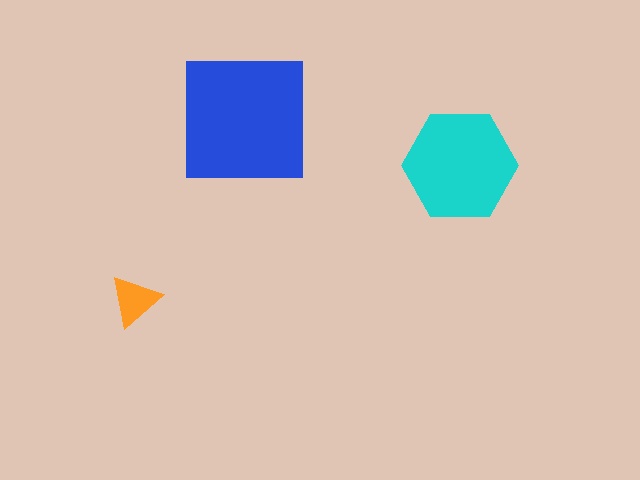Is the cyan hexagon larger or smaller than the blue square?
Smaller.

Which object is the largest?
The blue square.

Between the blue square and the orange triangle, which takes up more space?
The blue square.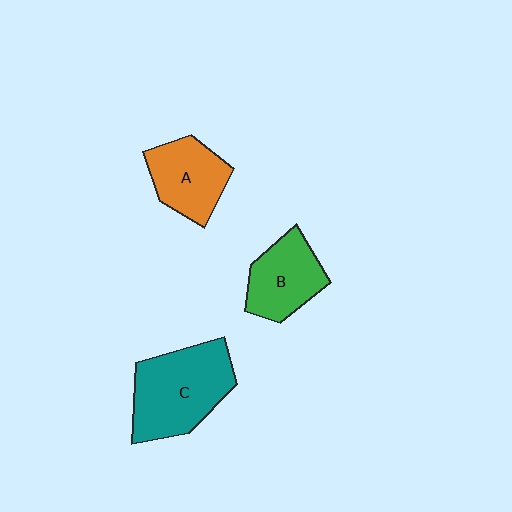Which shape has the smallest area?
Shape B (green).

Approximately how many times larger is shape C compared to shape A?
Approximately 1.5 times.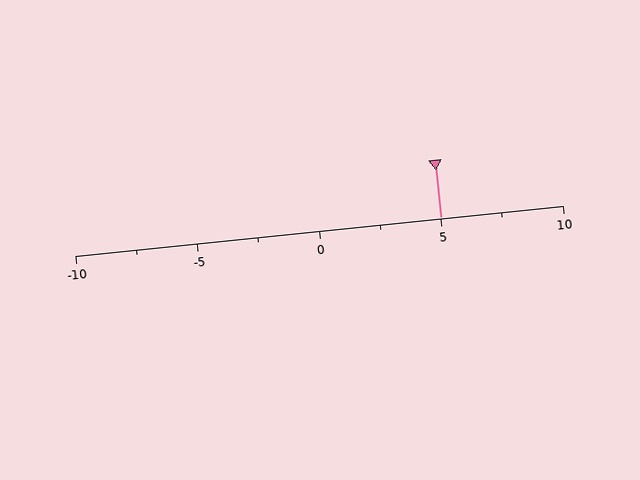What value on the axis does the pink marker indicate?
The marker indicates approximately 5.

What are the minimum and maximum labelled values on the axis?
The axis runs from -10 to 10.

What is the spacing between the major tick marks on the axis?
The major ticks are spaced 5 apart.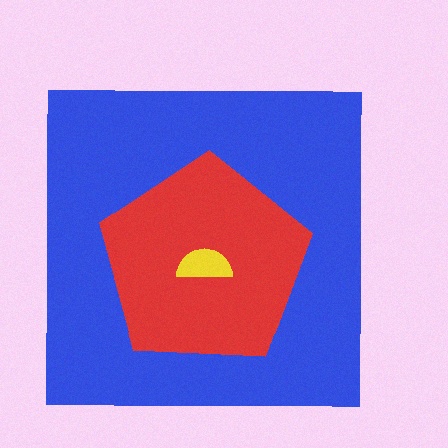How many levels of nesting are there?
3.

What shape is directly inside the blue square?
The red pentagon.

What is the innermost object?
The yellow semicircle.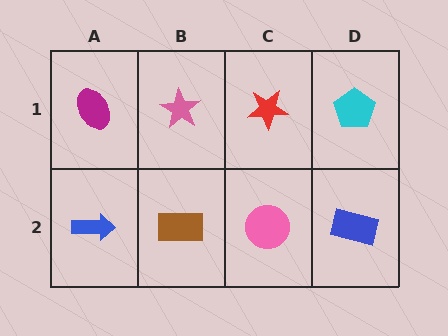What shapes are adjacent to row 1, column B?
A brown rectangle (row 2, column B), a magenta ellipse (row 1, column A), a red star (row 1, column C).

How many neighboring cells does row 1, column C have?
3.